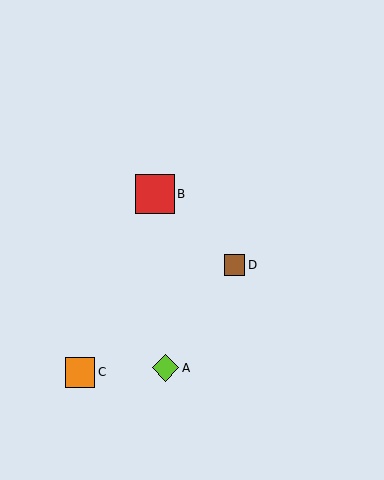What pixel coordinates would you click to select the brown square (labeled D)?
Click at (235, 265) to select the brown square D.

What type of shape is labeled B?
Shape B is a red square.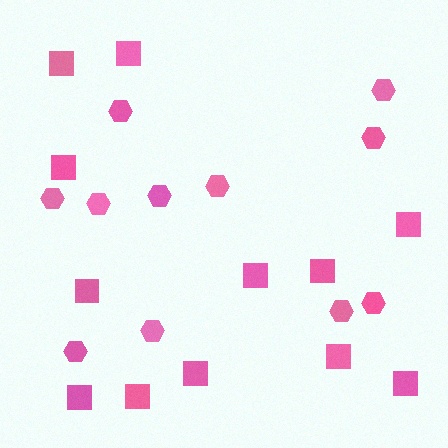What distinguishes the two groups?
There are 2 groups: one group of hexagons (11) and one group of squares (12).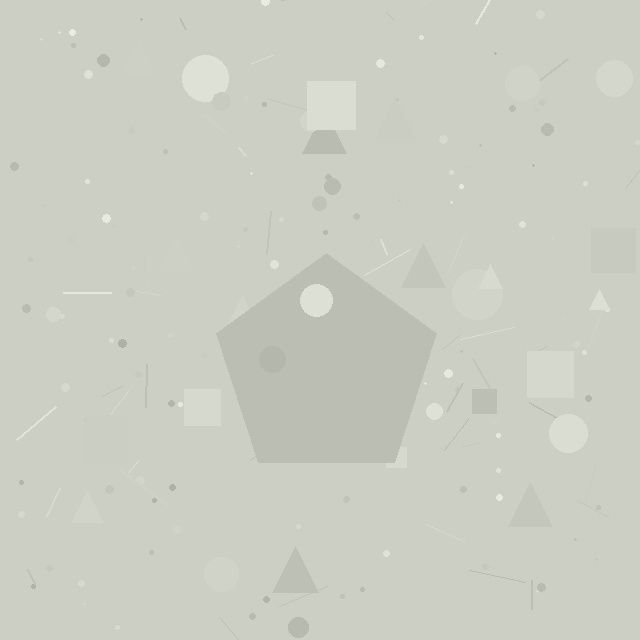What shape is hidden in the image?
A pentagon is hidden in the image.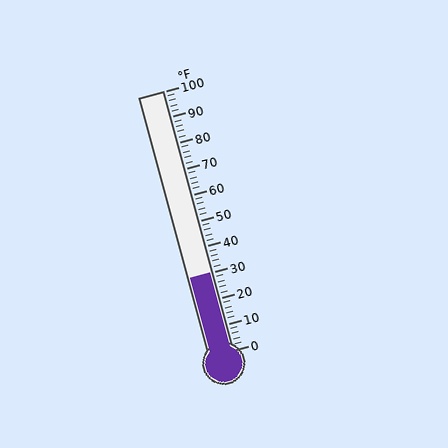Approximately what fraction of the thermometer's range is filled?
The thermometer is filled to approximately 30% of its range.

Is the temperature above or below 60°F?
The temperature is below 60°F.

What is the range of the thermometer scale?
The thermometer scale ranges from 0°F to 100°F.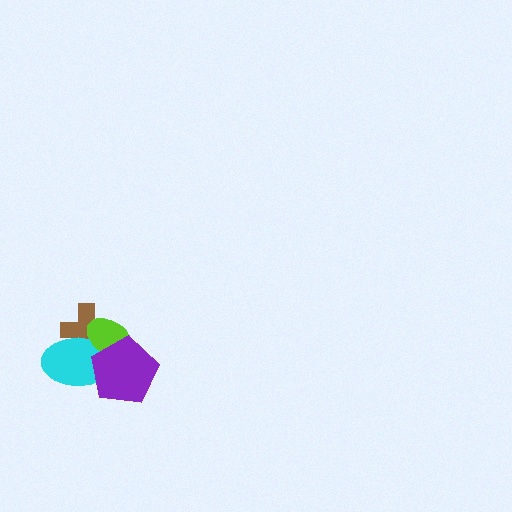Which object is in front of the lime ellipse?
The purple pentagon is in front of the lime ellipse.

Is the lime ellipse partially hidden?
Yes, it is partially covered by another shape.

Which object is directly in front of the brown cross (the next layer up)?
The cyan ellipse is directly in front of the brown cross.